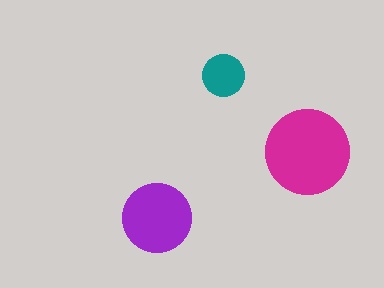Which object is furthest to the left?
The purple circle is leftmost.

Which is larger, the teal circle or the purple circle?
The purple one.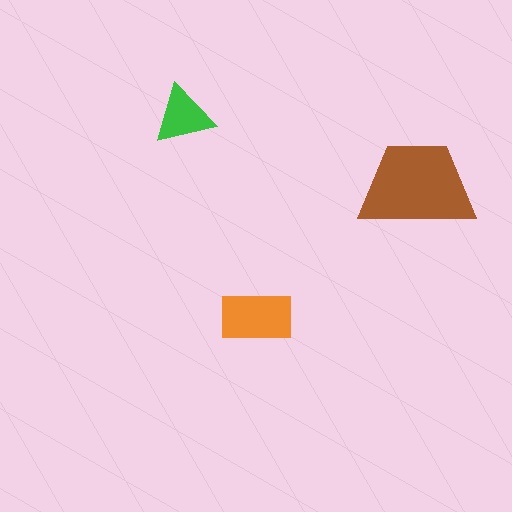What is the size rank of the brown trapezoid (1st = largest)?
1st.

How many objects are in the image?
There are 3 objects in the image.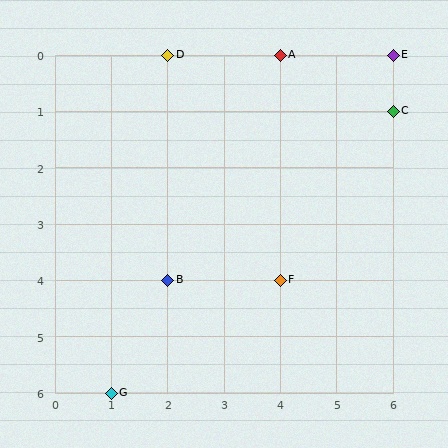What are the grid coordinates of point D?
Point D is at grid coordinates (2, 0).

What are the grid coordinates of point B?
Point B is at grid coordinates (2, 4).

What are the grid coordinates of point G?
Point G is at grid coordinates (1, 6).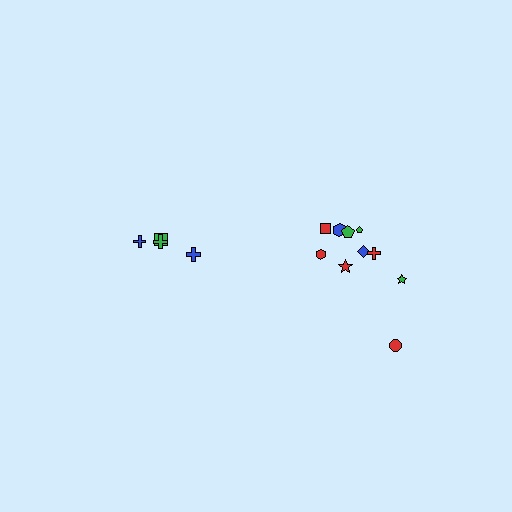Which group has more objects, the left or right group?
The right group.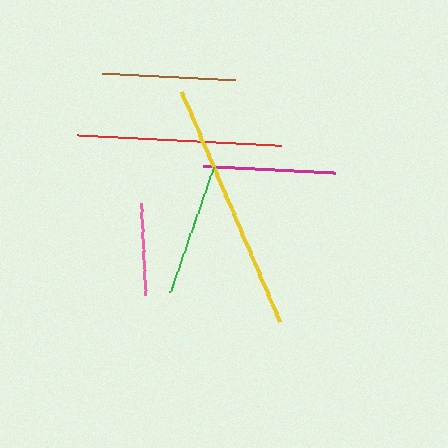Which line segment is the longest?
The yellow line is the longest at approximately 250 pixels.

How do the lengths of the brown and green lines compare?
The brown and green lines are approximately the same length.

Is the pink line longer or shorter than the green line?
The green line is longer than the pink line.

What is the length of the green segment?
The green segment is approximately 132 pixels long.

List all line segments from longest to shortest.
From longest to shortest: yellow, red, magenta, brown, green, pink.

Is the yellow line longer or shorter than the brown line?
The yellow line is longer than the brown line.